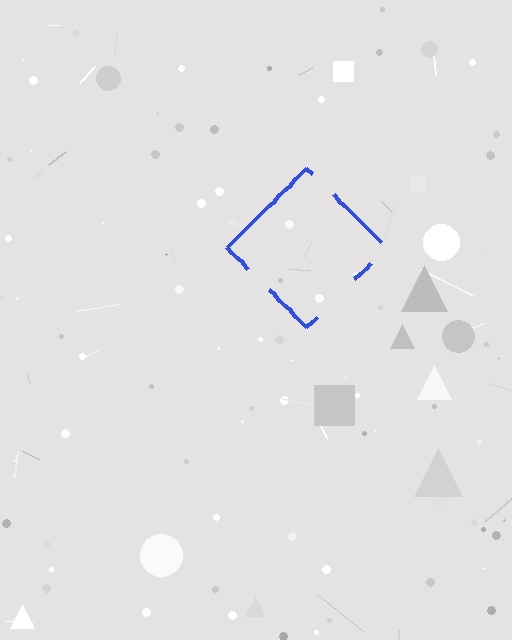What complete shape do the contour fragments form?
The contour fragments form a diamond.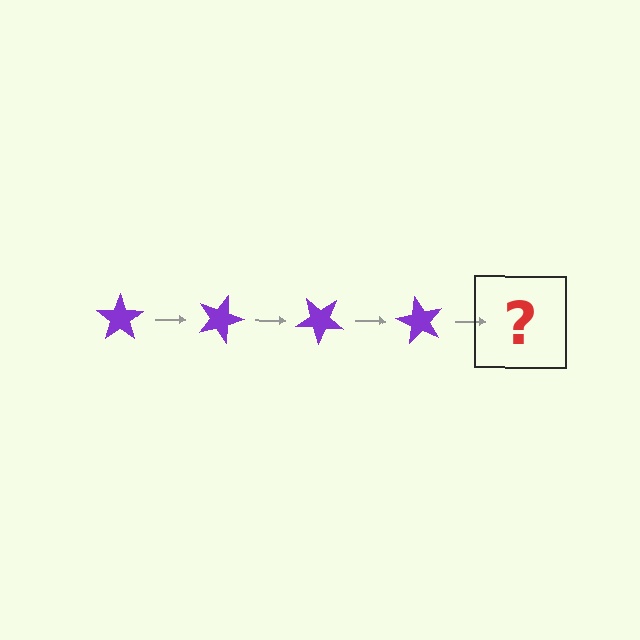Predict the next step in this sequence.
The next step is a purple star rotated 80 degrees.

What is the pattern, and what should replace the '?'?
The pattern is that the star rotates 20 degrees each step. The '?' should be a purple star rotated 80 degrees.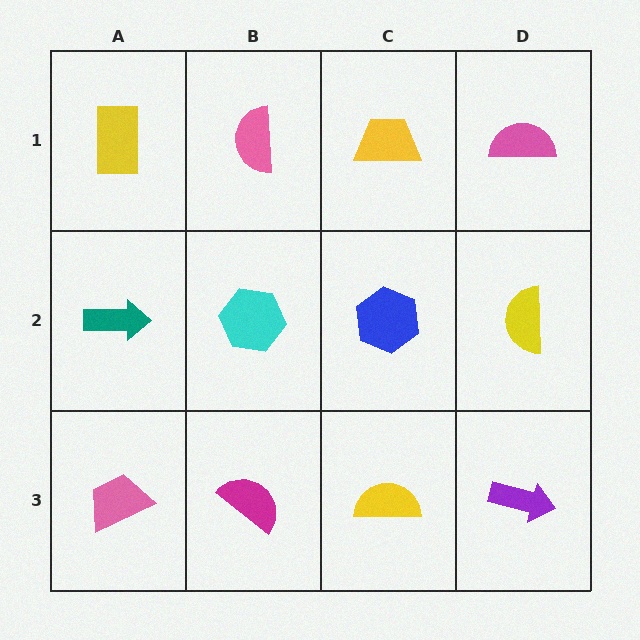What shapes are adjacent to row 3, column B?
A cyan hexagon (row 2, column B), a pink trapezoid (row 3, column A), a yellow semicircle (row 3, column C).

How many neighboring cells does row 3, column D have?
2.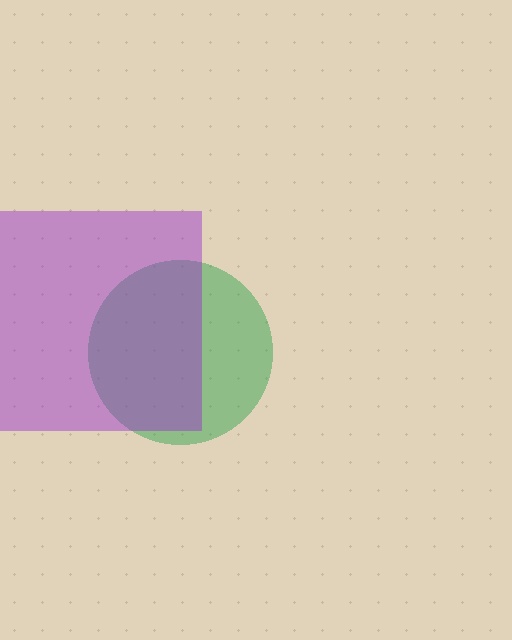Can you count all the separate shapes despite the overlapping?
Yes, there are 2 separate shapes.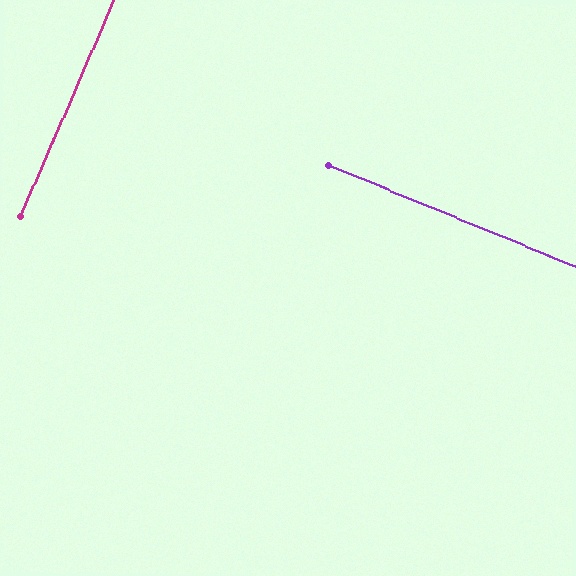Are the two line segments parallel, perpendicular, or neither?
Perpendicular — they meet at approximately 89°.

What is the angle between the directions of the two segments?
Approximately 89 degrees.